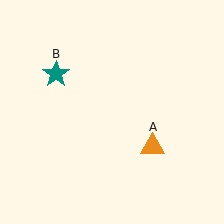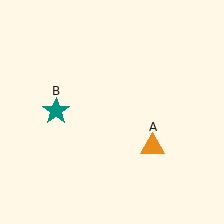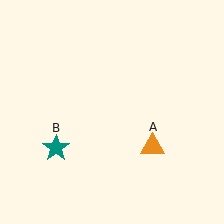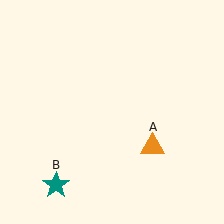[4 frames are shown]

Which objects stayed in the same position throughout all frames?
Orange triangle (object A) remained stationary.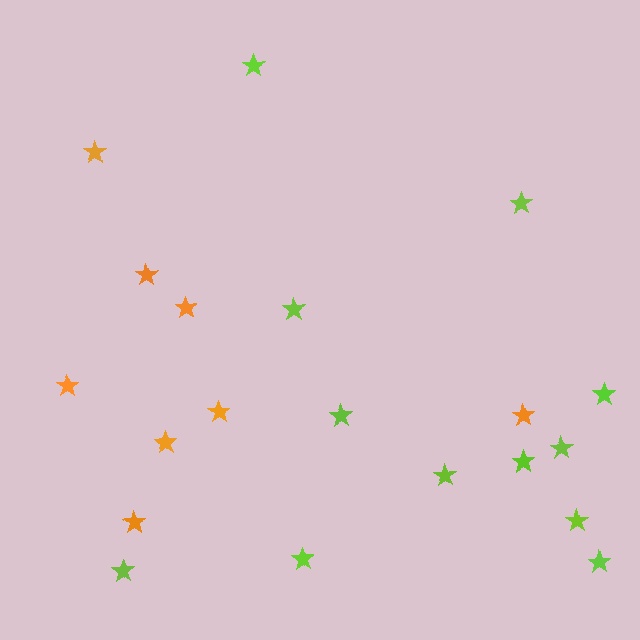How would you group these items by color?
There are 2 groups: one group of lime stars (12) and one group of orange stars (8).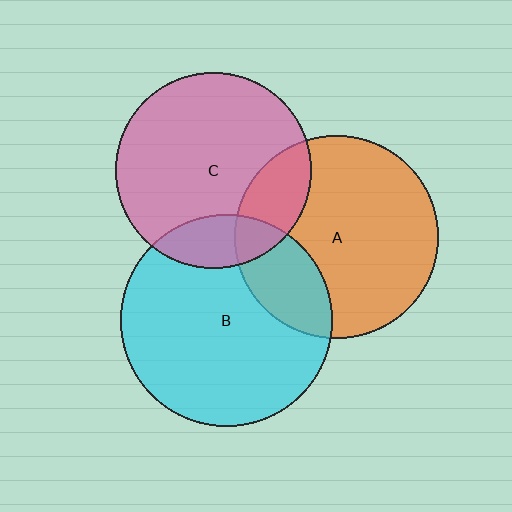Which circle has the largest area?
Circle B (cyan).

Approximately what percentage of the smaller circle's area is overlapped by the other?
Approximately 15%.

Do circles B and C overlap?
Yes.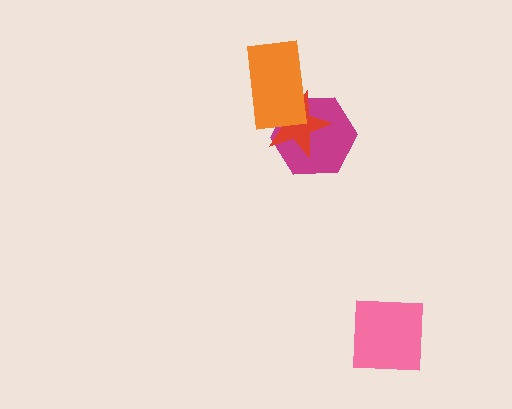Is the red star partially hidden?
Yes, it is partially covered by another shape.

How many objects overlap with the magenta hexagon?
2 objects overlap with the magenta hexagon.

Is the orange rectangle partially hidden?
No, no other shape covers it.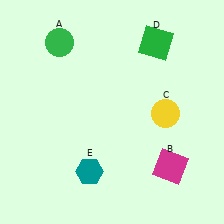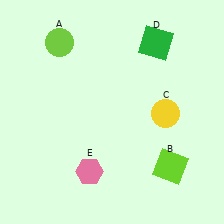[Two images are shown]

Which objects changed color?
A changed from green to lime. B changed from magenta to lime. E changed from teal to pink.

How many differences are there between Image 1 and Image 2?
There are 3 differences between the two images.